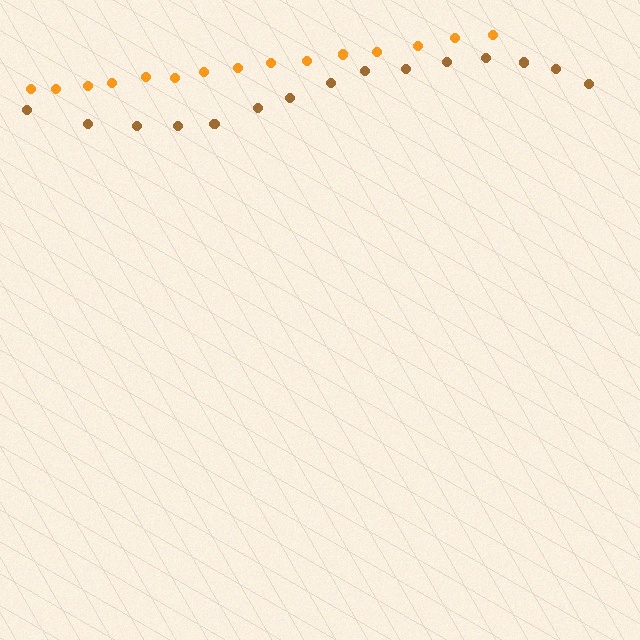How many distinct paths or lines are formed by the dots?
There are 2 distinct paths.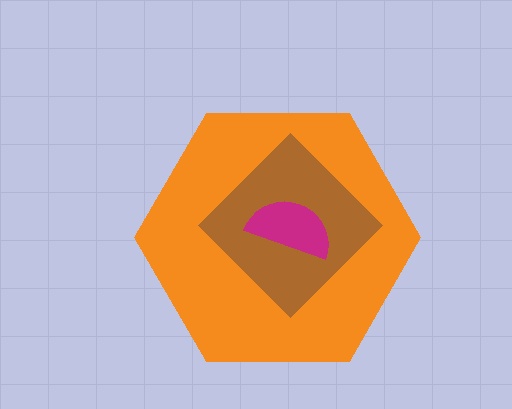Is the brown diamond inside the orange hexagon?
Yes.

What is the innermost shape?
The magenta semicircle.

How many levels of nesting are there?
3.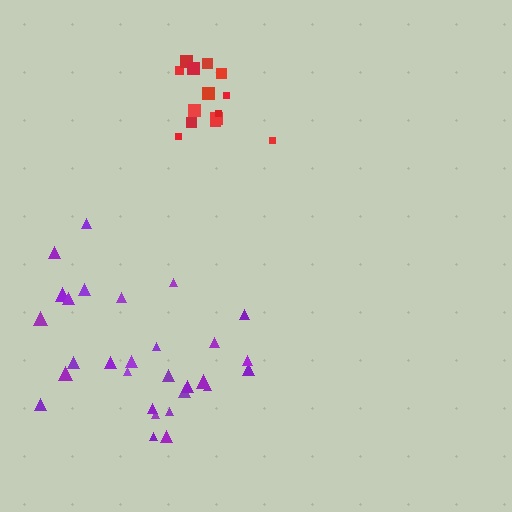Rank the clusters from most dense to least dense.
red, purple.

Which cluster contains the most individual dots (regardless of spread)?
Purple (29).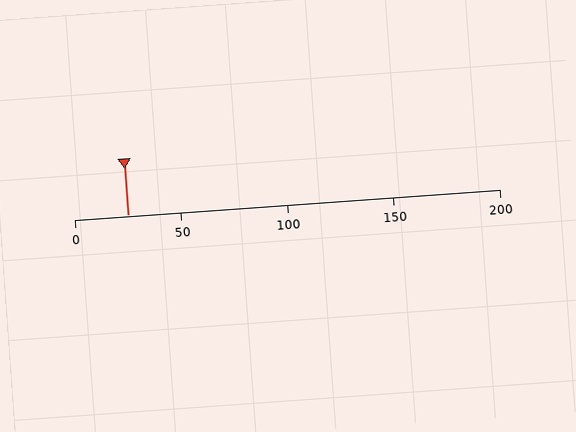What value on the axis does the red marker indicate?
The marker indicates approximately 25.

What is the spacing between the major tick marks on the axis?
The major ticks are spaced 50 apart.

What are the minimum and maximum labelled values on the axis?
The axis runs from 0 to 200.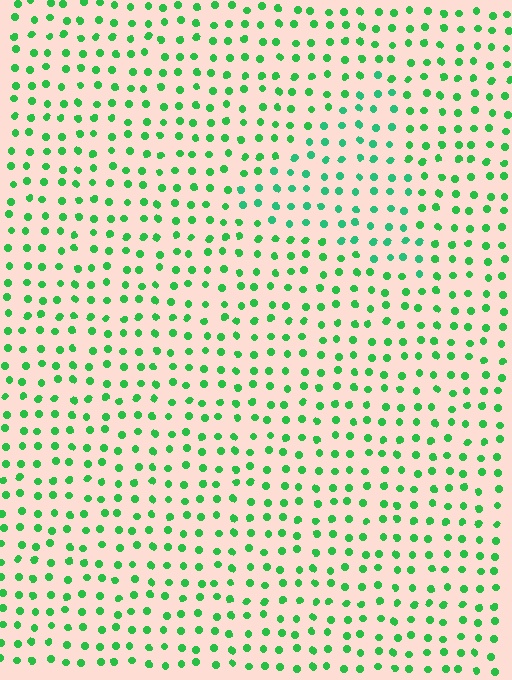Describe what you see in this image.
The image is filled with small green elements in a uniform arrangement. A triangle-shaped region is visible where the elements are tinted to a slightly different hue, forming a subtle color boundary.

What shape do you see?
I see a triangle.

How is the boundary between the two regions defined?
The boundary is defined purely by a slight shift in hue (about 21 degrees). Spacing, size, and orientation are identical on both sides.